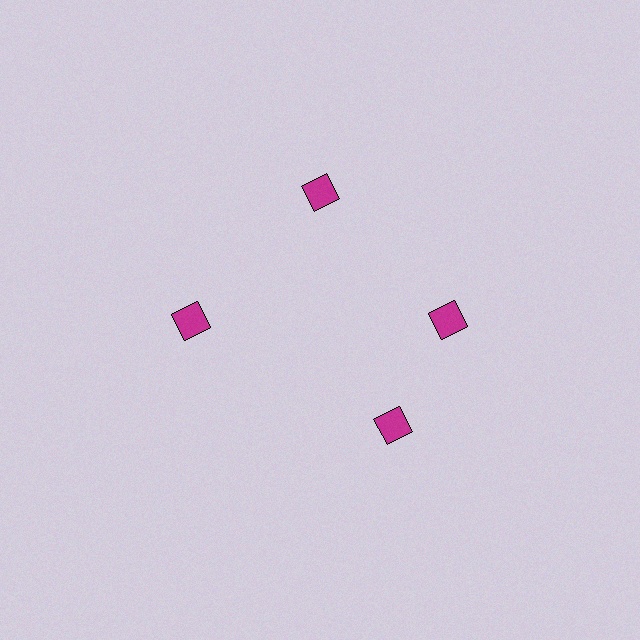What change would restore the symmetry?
The symmetry would be restored by rotating it back into even spacing with its neighbors so that all 4 squares sit at equal angles and equal distance from the center.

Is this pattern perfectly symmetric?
No. The 4 magenta squares are arranged in a ring, but one element near the 6 o'clock position is rotated out of alignment along the ring, breaking the 4-fold rotational symmetry.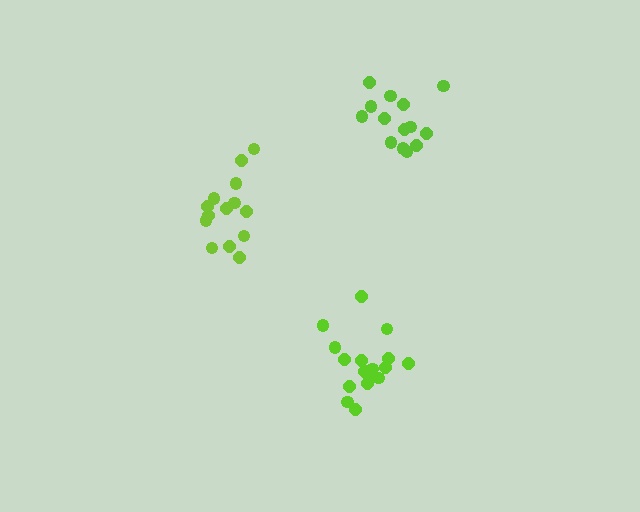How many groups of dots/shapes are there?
There are 3 groups.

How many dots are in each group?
Group 1: 14 dots, Group 2: 17 dots, Group 3: 14 dots (45 total).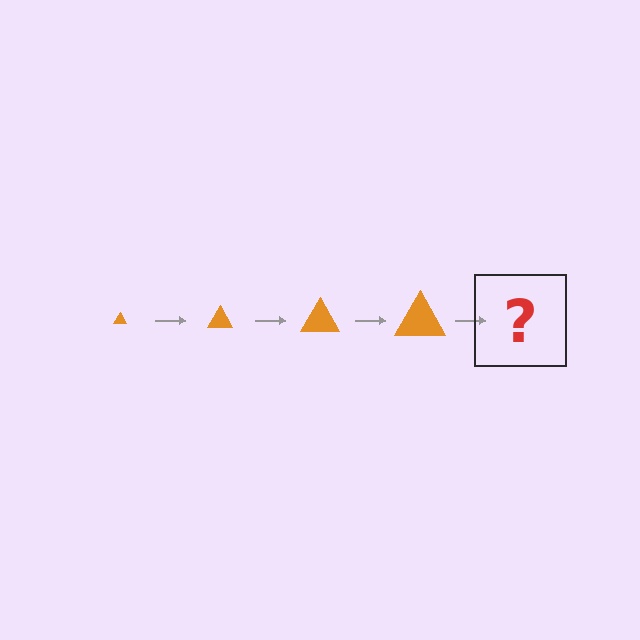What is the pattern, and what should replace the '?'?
The pattern is that the triangle gets progressively larger each step. The '?' should be an orange triangle, larger than the previous one.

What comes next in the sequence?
The next element should be an orange triangle, larger than the previous one.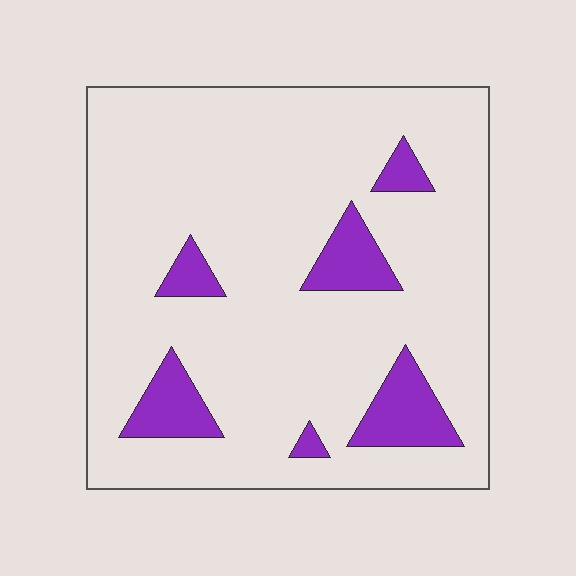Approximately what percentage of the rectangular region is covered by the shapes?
Approximately 15%.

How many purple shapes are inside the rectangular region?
6.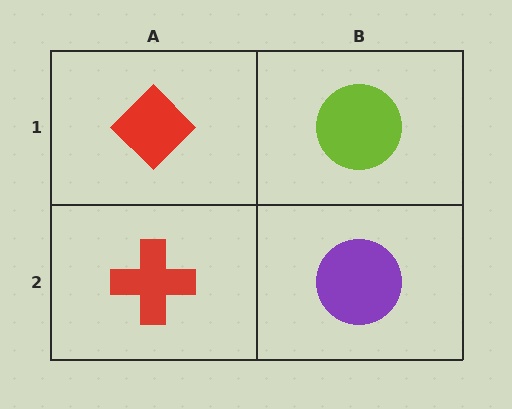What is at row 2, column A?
A red cross.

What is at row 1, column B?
A lime circle.